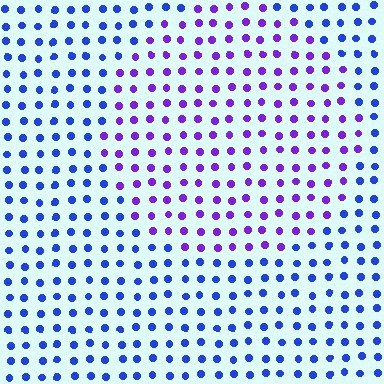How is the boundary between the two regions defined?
The boundary is defined purely by a slight shift in hue (about 43 degrees). Spacing, size, and orientation are identical on both sides.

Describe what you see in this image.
The image is filled with small blue elements in a uniform arrangement. A circle-shaped region is visible where the elements are tinted to a slightly different hue, forming a subtle color boundary.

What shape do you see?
I see a circle.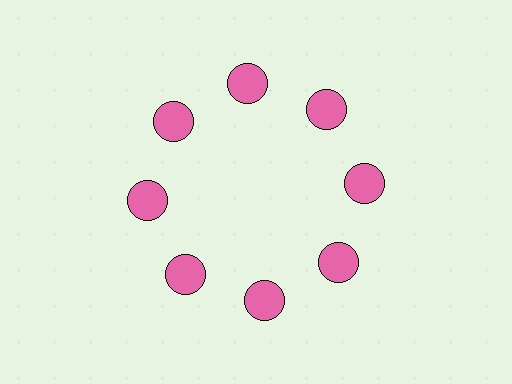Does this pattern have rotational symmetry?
Yes, this pattern has 8-fold rotational symmetry. It looks the same after rotating 45 degrees around the center.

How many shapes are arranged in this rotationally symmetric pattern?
There are 8 shapes, arranged in 8 groups of 1.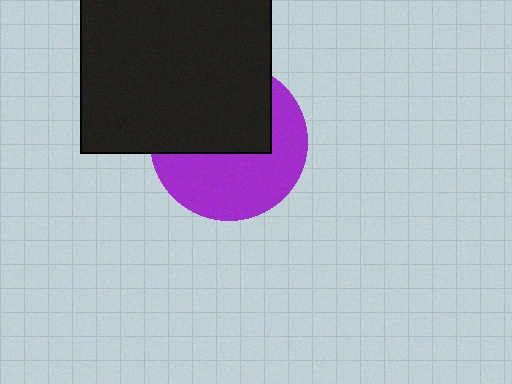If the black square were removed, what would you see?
You would see the complete purple circle.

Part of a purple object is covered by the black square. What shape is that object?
It is a circle.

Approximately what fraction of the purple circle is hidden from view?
Roughly 48% of the purple circle is hidden behind the black square.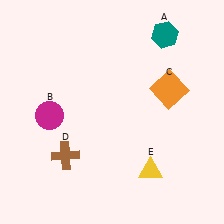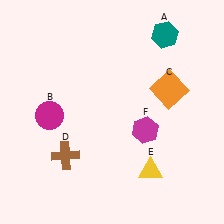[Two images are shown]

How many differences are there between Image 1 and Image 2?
There is 1 difference between the two images.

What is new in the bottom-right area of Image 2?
A magenta hexagon (F) was added in the bottom-right area of Image 2.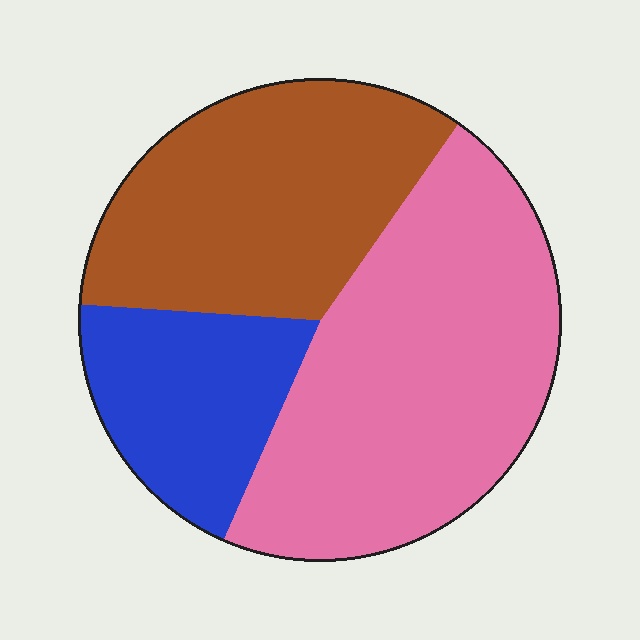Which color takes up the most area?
Pink, at roughly 45%.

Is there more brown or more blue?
Brown.